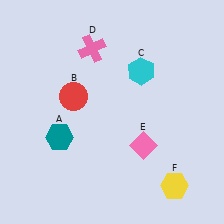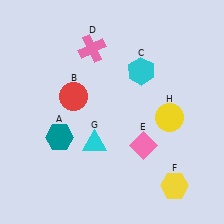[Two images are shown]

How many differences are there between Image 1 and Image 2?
There are 2 differences between the two images.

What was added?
A cyan triangle (G), a yellow circle (H) were added in Image 2.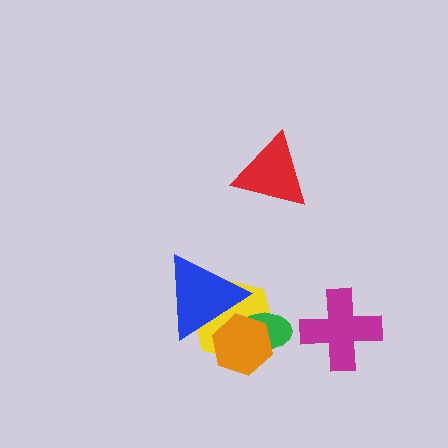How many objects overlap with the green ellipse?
2 objects overlap with the green ellipse.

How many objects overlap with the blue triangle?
2 objects overlap with the blue triangle.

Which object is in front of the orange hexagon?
The blue triangle is in front of the orange hexagon.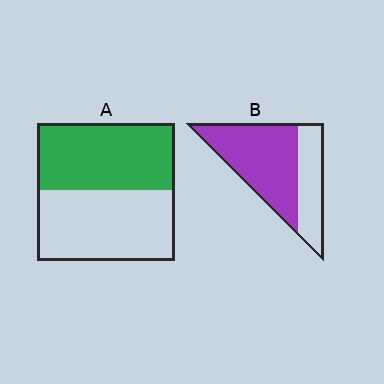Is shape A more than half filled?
Roughly half.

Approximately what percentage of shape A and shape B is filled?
A is approximately 50% and B is approximately 65%.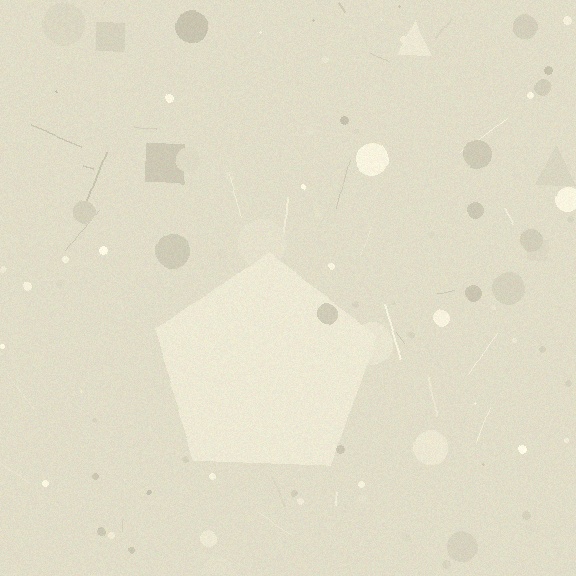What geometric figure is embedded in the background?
A pentagon is embedded in the background.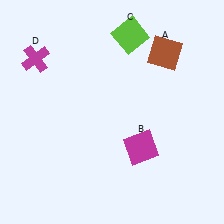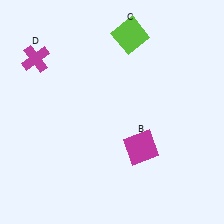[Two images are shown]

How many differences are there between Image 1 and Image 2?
There is 1 difference between the two images.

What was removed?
The brown square (A) was removed in Image 2.